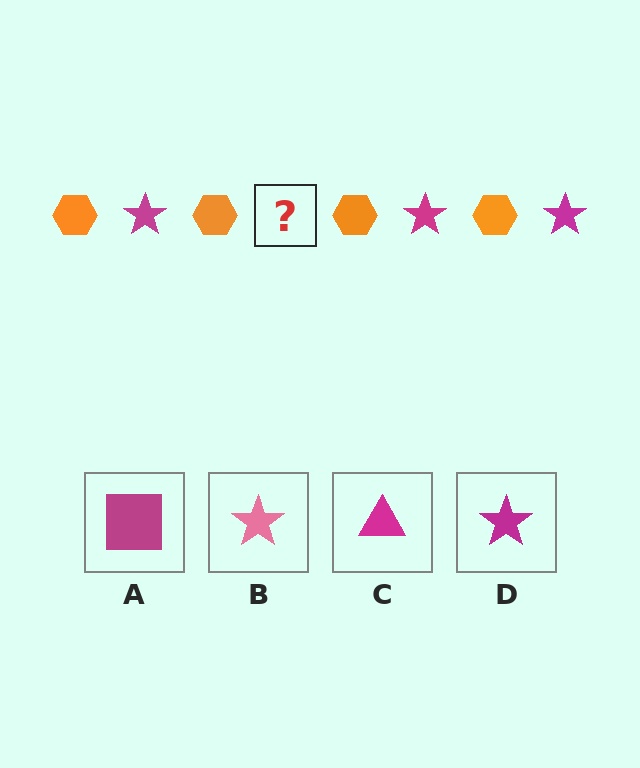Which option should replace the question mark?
Option D.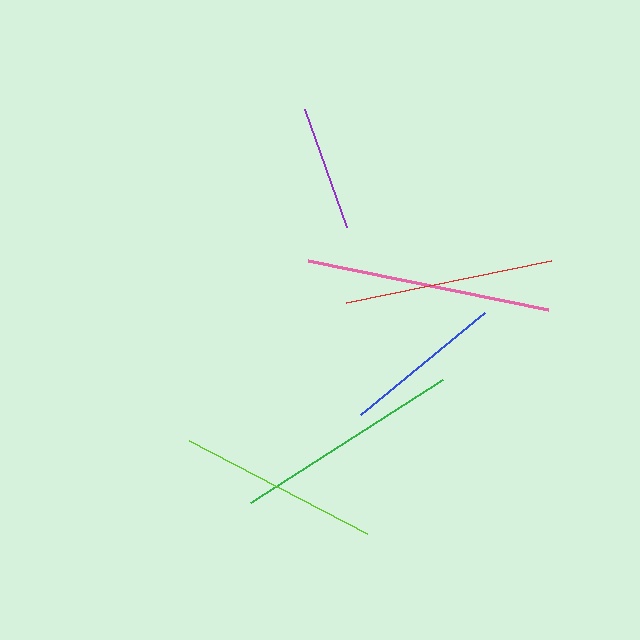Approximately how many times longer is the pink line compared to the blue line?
The pink line is approximately 1.5 times the length of the blue line.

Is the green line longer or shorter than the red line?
The green line is longer than the red line.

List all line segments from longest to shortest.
From longest to shortest: pink, green, red, lime, blue, purple.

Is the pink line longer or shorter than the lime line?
The pink line is longer than the lime line.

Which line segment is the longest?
The pink line is the longest at approximately 244 pixels.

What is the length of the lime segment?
The lime segment is approximately 201 pixels long.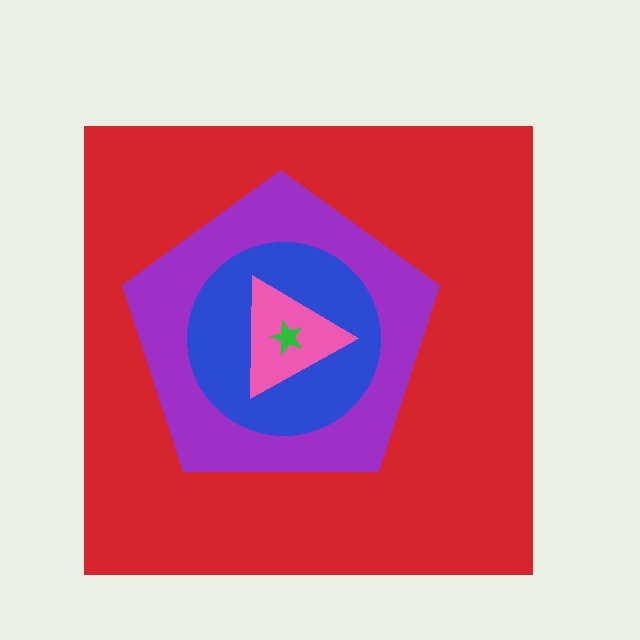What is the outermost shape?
The red square.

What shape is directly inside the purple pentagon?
The blue circle.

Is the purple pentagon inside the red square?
Yes.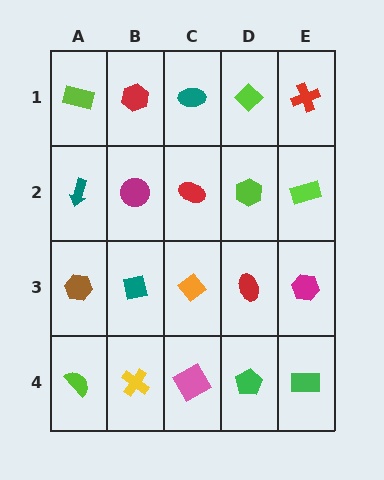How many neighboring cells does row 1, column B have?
3.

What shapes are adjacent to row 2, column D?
A lime diamond (row 1, column D), a red ellipse (row 3, column D), a red ellipse (row 2, column C), a lime rectangle (row 2, column E).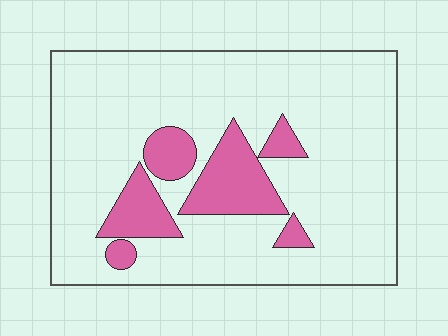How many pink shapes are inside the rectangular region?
6.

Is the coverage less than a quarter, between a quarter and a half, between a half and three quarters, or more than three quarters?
Less than a quarter.